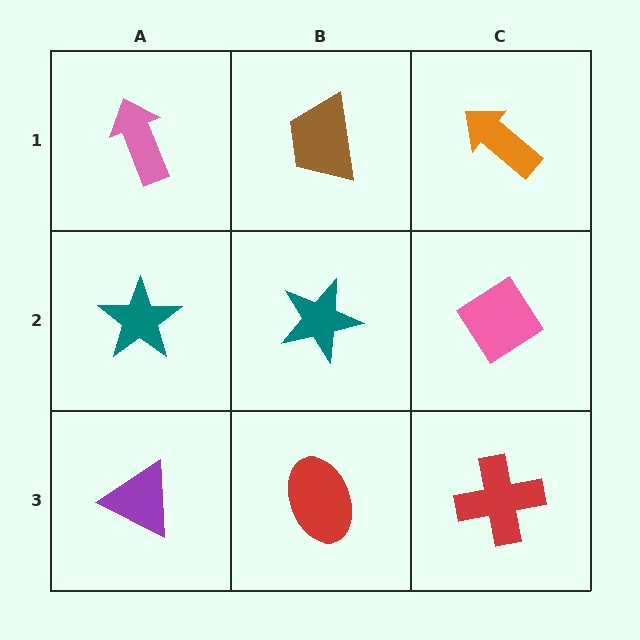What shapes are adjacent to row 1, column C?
A pink diamond (row 2, column C), a brown trapezoid (row 1, column B).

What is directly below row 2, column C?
A red cross.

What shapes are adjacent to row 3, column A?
A teal star (row 2, column A), a red ellipse (row 3, column B).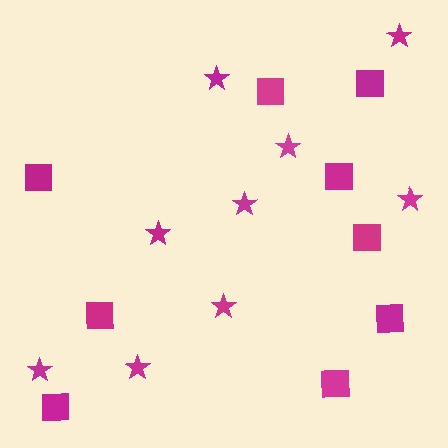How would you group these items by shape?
There are 2 groups: one group of squares (9) and one group of stars (9).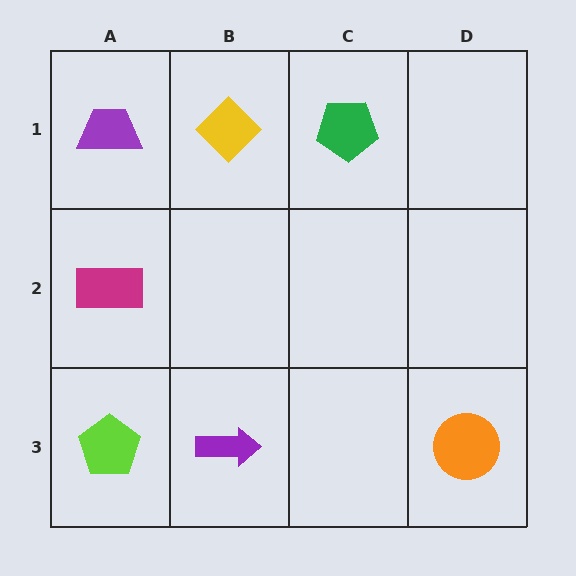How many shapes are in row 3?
3 shapes.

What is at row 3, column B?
A purple arrow.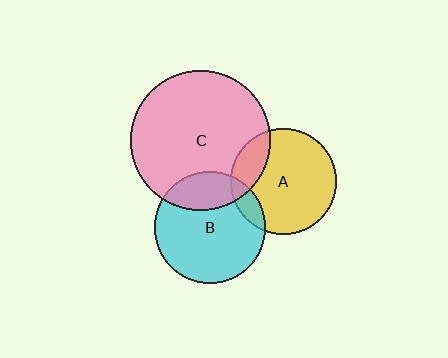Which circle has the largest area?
Circle C (pink).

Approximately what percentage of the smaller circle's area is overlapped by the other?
Approximately 20%.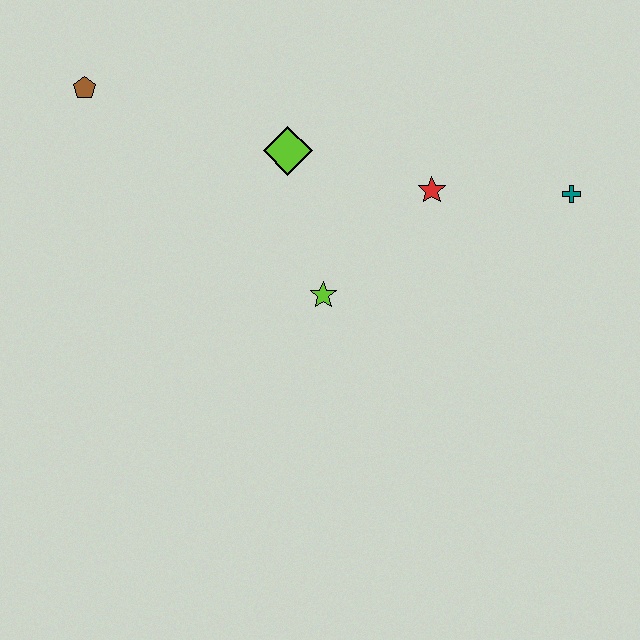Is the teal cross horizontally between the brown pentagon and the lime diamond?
No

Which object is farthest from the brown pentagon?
The teal cross is farthest from the brown pentagon.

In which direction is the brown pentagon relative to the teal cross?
The brown pentagon is to the left of the teal cross.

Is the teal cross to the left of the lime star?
No